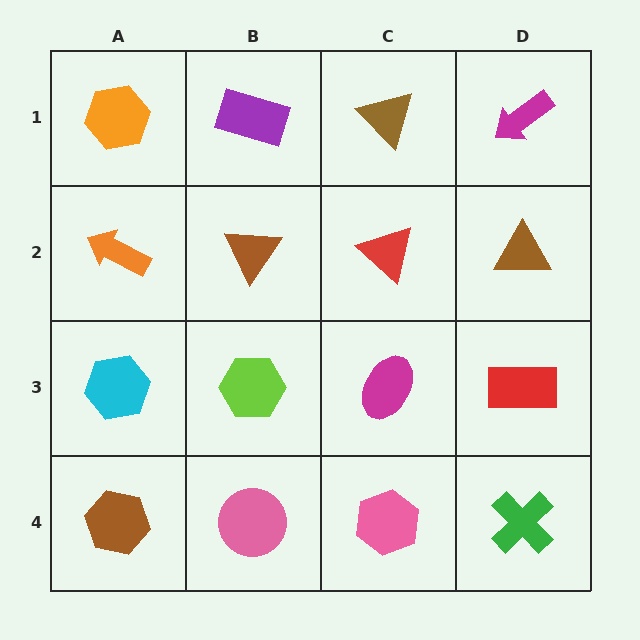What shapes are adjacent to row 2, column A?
An orange hexagon (row 1, column A), a cyan hexagon (row 3, column A), a brown triangle (row 2, column B).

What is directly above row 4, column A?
A cyan hexagon.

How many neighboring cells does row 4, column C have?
3.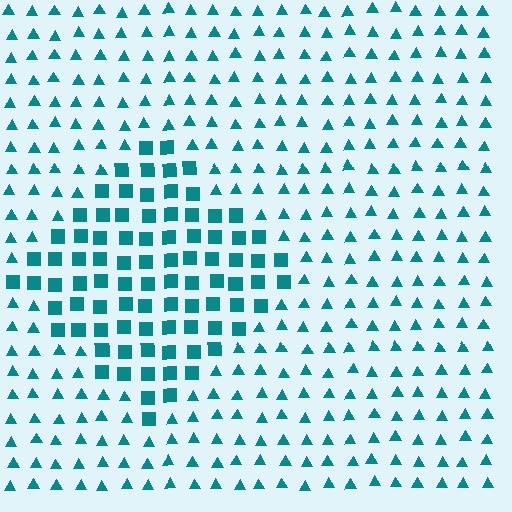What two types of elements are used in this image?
The image uses squares inside the diamond region and triangles outside it.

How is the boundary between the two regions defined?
The boundary is defined by a change in element shape: squares inside vs. triangles outside. All elements share the same color and spacing.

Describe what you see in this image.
The image is filled with small teal elements arranged in a uniform grid. A diamond-shaped region contains squares, while the surrounding area contains triangles. The boundary is defined purely by the change in element shape.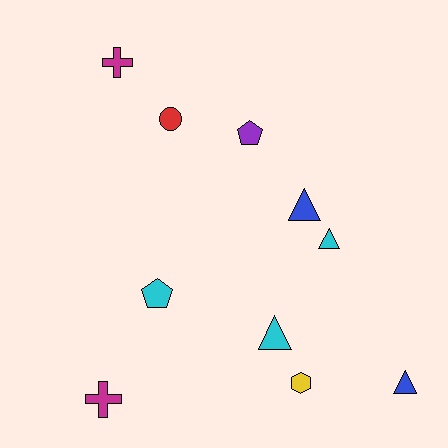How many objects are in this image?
There are 10 objects.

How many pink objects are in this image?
There are no pink objects.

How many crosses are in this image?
There are 2 crosses.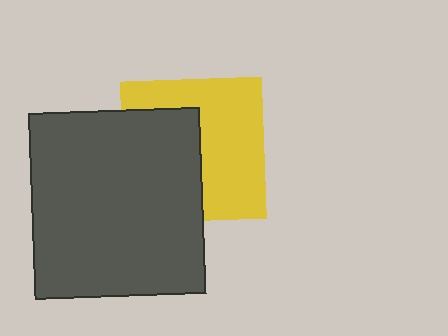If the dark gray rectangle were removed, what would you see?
You would see the complete yellow square.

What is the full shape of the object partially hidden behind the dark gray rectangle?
The partially hidden object is a yellow square.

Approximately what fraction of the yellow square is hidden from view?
Roughly 44% of the yellow square is hidden behind the dark gray rectangle.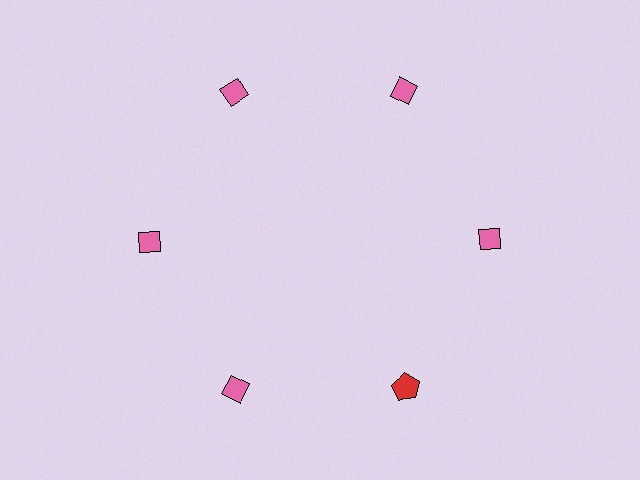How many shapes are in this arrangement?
There are 6 shapes arranged in a ring pattern.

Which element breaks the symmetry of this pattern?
The red pentagon at roughly the 5 o'clock position breaks the symmetry. All other shapes are pink diamonds.